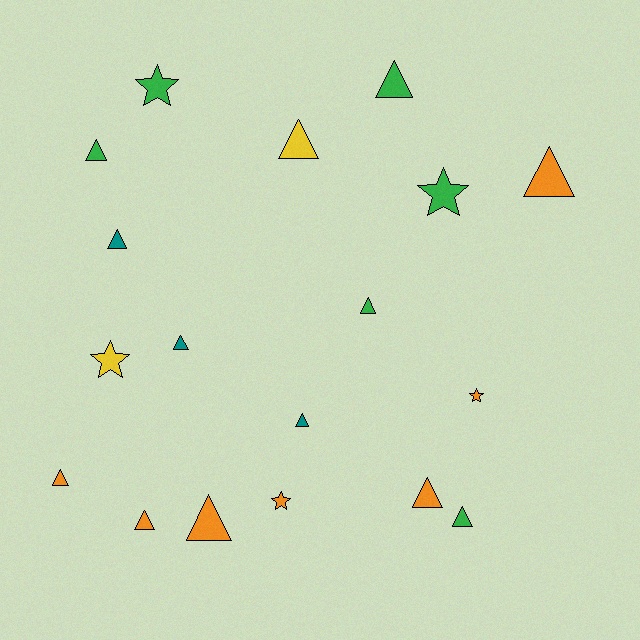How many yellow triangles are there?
There is 1 yellow triangle.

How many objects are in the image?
There are 18 objects.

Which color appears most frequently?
Orange, with 7 objects.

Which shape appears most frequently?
Triangle, with 13 objects.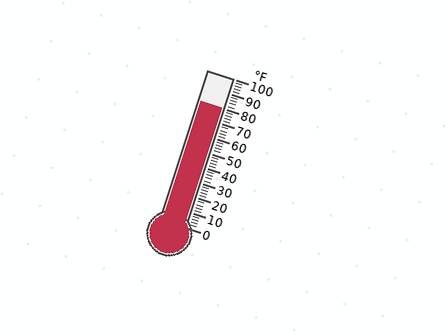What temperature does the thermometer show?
The thermometer shows approximately 80°F.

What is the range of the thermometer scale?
The thermometer scale ranges from 0°F to 100°F.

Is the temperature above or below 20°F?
The temperature is above 20°F.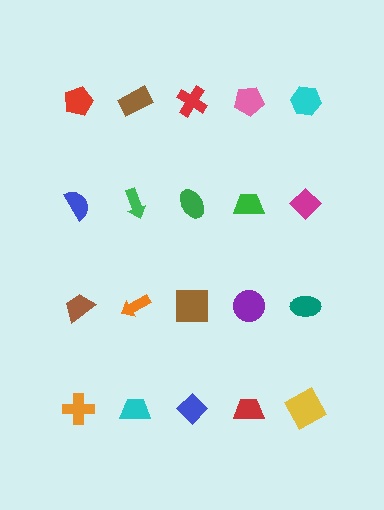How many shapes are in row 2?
5 shapes.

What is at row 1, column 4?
A pink pentagon.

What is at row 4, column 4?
A red trapezoid.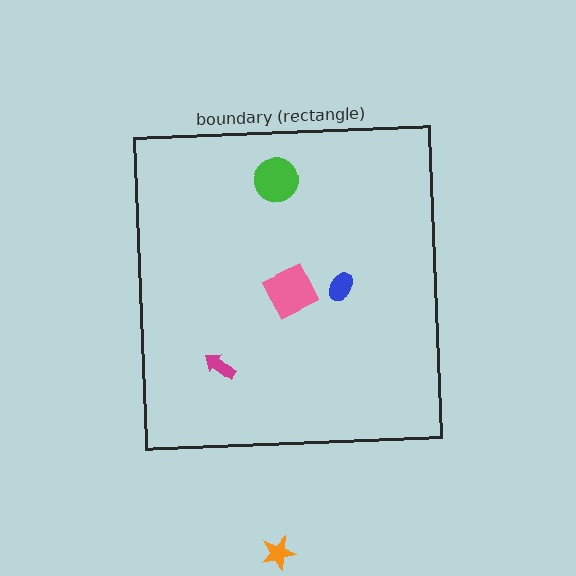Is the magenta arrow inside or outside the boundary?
Inside.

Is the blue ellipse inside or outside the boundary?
Inside.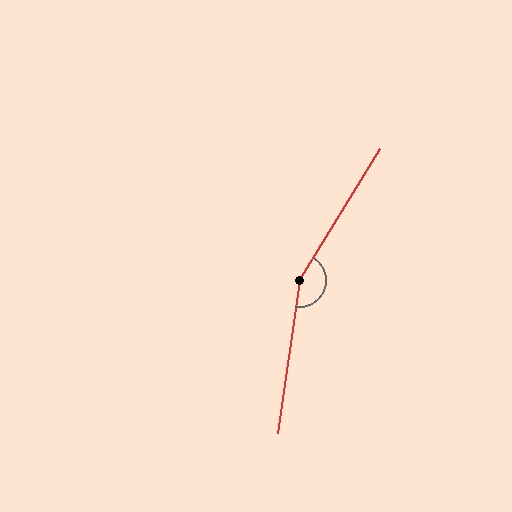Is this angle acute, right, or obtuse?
It is obtuse.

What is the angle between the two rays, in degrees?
Approximately 157 degrees.